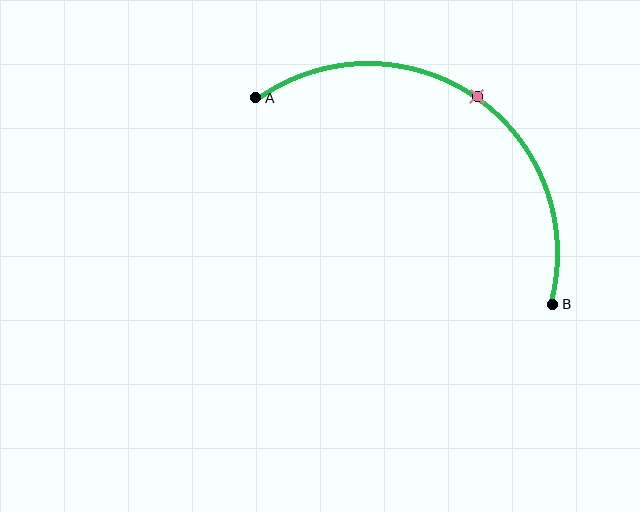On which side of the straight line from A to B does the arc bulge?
The arc bulges above and to the right of the straight line connecting A and B.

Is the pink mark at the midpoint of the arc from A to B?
Yes. The pink mark lies on the arc at equal arc-length from both A and B — it is the arc midpoint.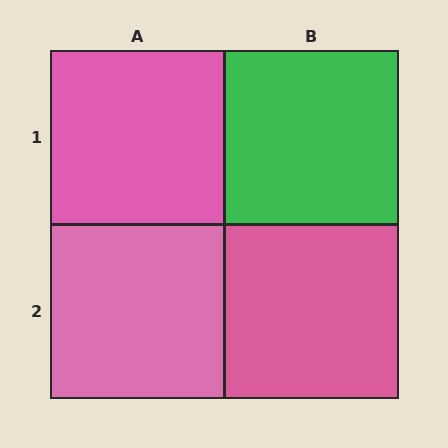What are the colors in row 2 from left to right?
Pink, pink.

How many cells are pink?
3 cells are pink.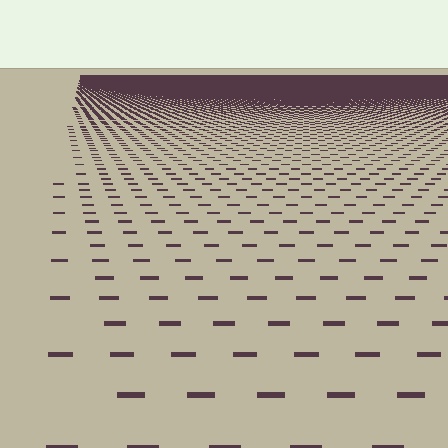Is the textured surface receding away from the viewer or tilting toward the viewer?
The surface is receding away from the viewer. Texture elements get smaller and denser toward the top.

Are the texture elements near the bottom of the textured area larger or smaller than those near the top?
Larger. Near the bottom, elements are closer to the viewer and appear at a bigger on-screen size.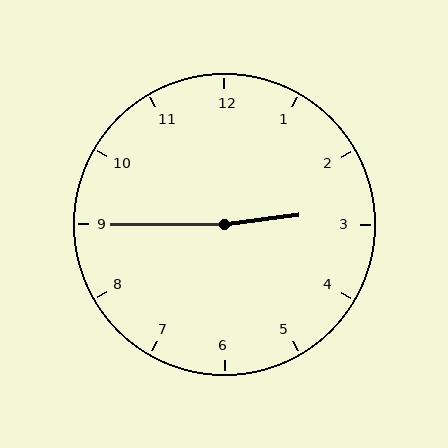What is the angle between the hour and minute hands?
Approximately 172 degrees.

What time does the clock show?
2:45.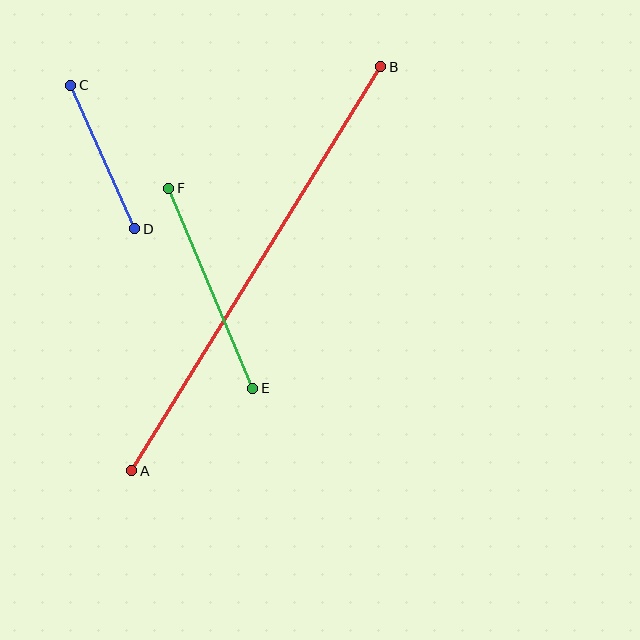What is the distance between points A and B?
The distance is approximately 475 pixels.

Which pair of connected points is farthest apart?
Points A and B are farthest apart.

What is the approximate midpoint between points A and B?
The midpoint is at approximately (256, 269) pixels.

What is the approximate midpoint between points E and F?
The midpoint is at approximately (211, 288) pixels.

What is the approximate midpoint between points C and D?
The midpoint is at approximately (103, 157) pixels.